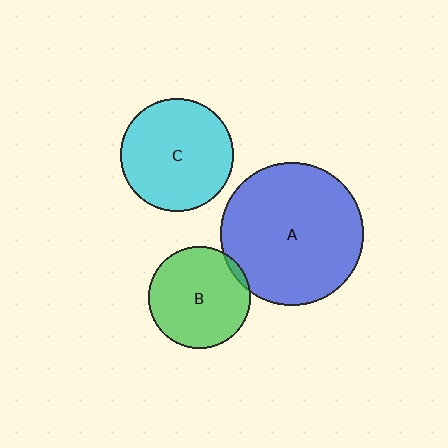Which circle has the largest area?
Circle A (blue).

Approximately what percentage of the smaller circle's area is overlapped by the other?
Approximately 5%.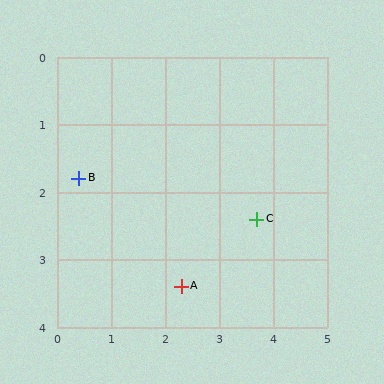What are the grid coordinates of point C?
Point C is at approximately (3.7, 2.4).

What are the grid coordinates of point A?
Point A is at approximately (2.3, 3.4).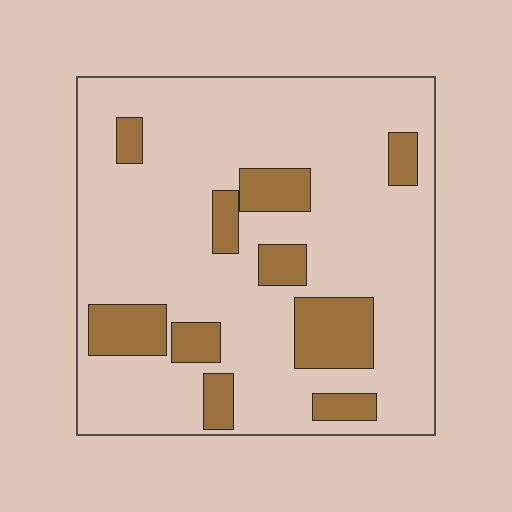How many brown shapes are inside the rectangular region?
10.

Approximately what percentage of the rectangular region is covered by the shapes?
Approximately 20%.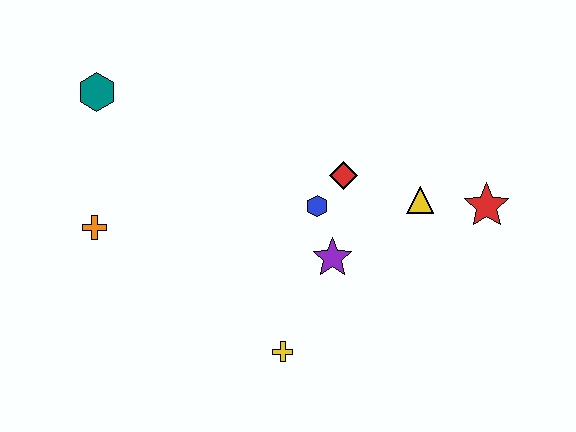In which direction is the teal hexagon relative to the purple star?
The teal hexagon is to the left of the purple star.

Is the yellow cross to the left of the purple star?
Yes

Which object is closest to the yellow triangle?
The red star is closest to the yellow triangle.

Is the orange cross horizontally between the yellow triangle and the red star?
No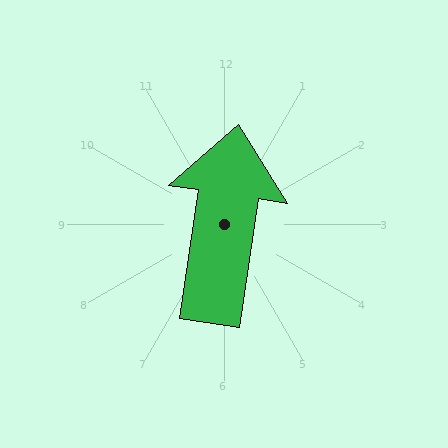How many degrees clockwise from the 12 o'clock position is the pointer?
Approximately 8 degrees.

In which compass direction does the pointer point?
North.